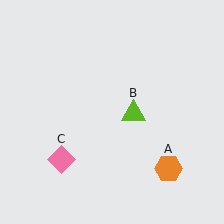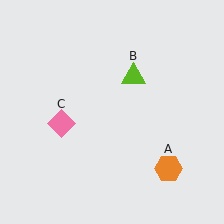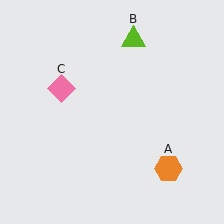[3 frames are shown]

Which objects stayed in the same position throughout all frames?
Orange hexagon (object A) remained stationary.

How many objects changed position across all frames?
2 objects changed position: lime triangle (object B), pink diamond (object C).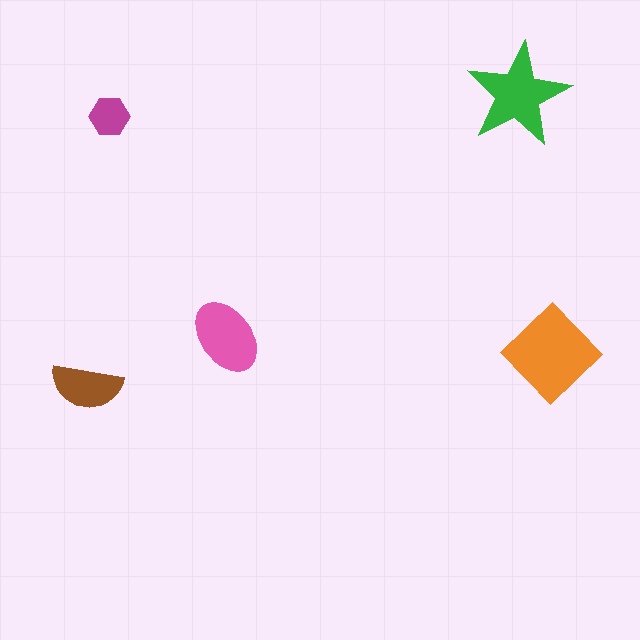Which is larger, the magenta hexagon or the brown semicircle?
The brown semicircle.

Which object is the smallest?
The magenta hexagon.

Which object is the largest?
The orange diamond.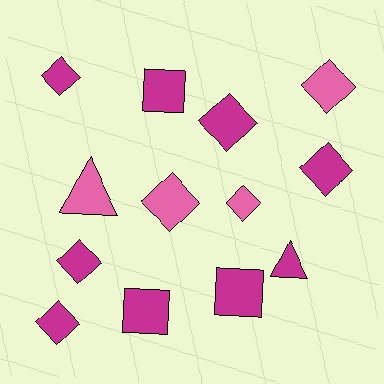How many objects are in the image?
There are 13 objects.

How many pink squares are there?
There are no pink squares.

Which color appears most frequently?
Magenta, with 9 objects.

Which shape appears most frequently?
Diamond, with 8 objects.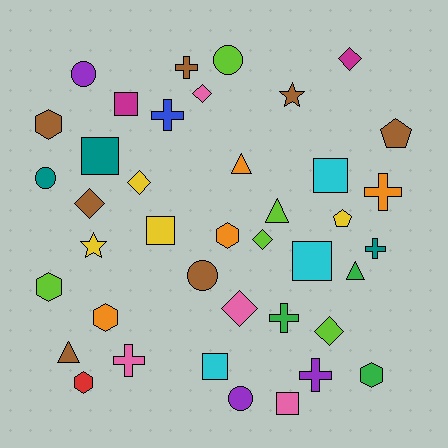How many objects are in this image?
There are 40 objects.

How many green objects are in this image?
There are 3 green objects.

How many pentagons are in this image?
There are 2 pentagons.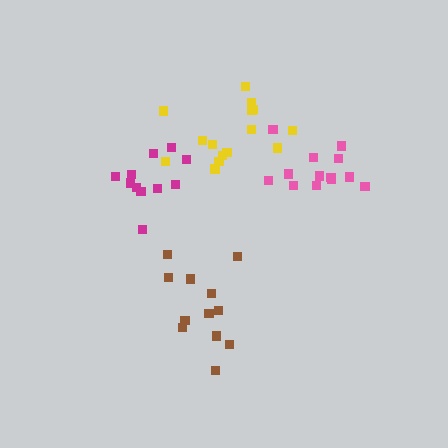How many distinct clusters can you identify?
There are 4 distinct clusters.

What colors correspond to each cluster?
The clusters are colored: magenta, pink, yellow, brown.